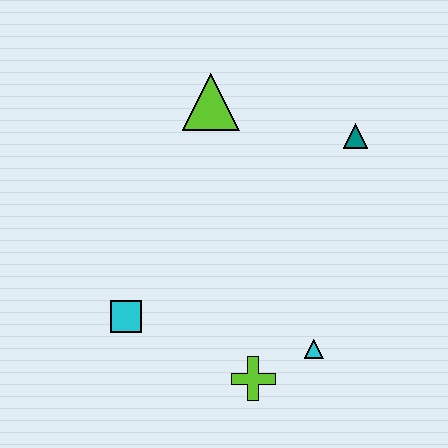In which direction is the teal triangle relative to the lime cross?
The teal triangle is above the lime cross.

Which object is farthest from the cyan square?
The teal triangle is farthest from the cyan square.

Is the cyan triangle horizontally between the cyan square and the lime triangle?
No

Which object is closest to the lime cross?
The cyan triangle is closest to the lime cross.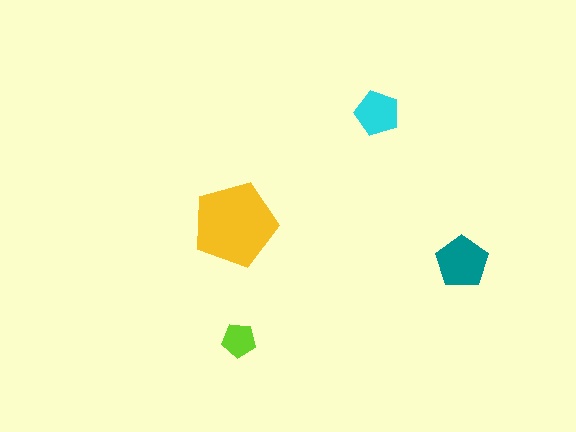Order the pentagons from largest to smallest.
the yellow one, the teal one, the cyan one, the lime one.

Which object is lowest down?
The lime pentagon is bottommost.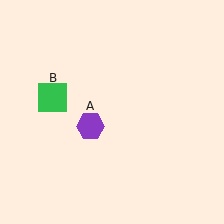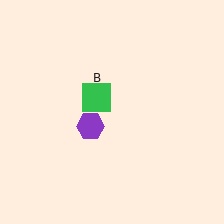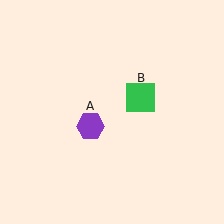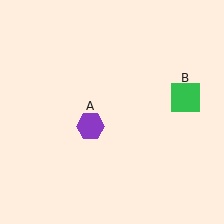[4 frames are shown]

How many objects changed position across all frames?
1 object changed position: green square (object B).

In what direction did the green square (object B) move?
The green square (object B) moved right.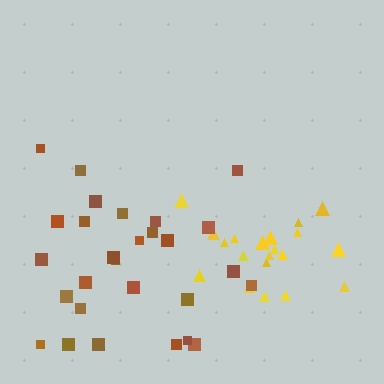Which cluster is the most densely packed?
Yellow.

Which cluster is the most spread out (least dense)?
Brown.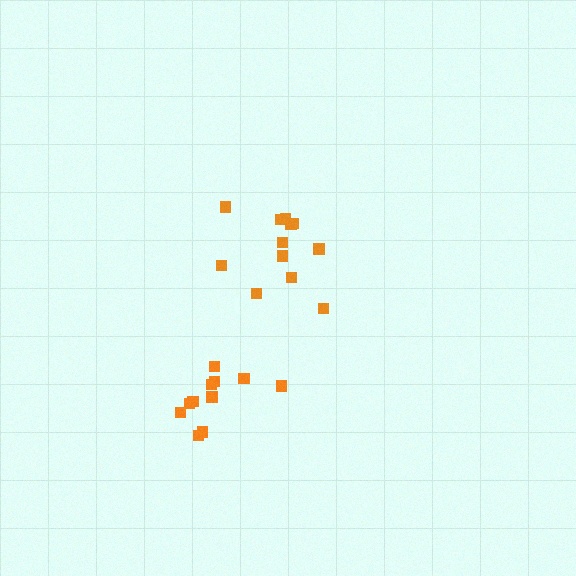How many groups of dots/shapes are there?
There are 2 groups.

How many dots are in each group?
Group 1: 11 dots, Group 2: 12 dots (23 total).